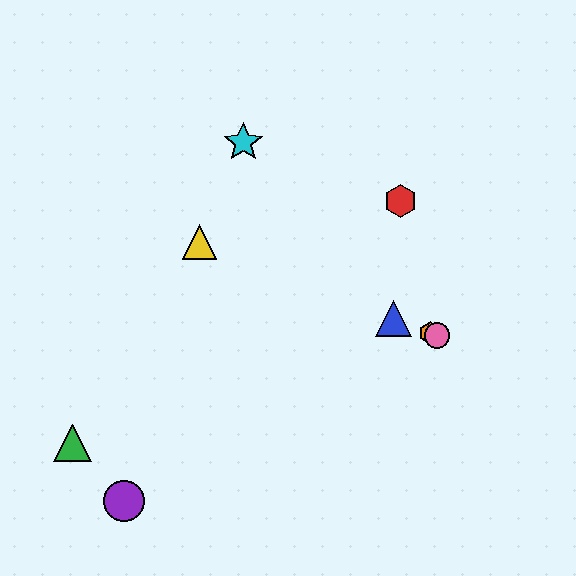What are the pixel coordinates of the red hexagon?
The red hexagon is at (401, 201).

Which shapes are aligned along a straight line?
The blue triangle, the yellow triangle, the orange hexagon, the pink circle are aligned along a straight line.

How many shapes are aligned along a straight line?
4 shapes (the blue triangle, the yellow triangle, the orange hexagon, the pink circle) are aligned along a straight line.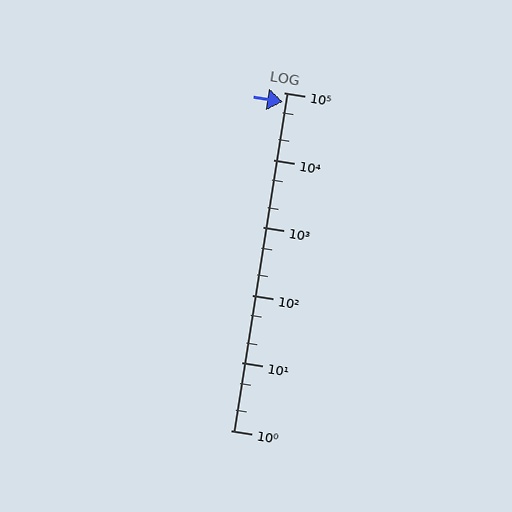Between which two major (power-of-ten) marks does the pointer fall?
The pointer is between 10000 and 100000.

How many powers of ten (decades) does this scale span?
The scale spans 5 decades, from 1 to 100000.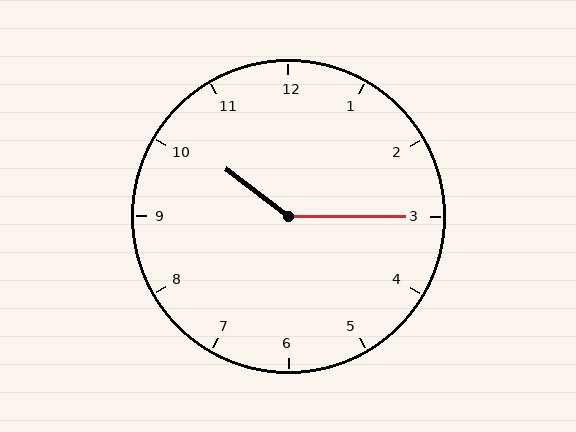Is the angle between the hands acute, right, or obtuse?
It is obtuse.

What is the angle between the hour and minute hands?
Approximately 142 degrees.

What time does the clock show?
10:15.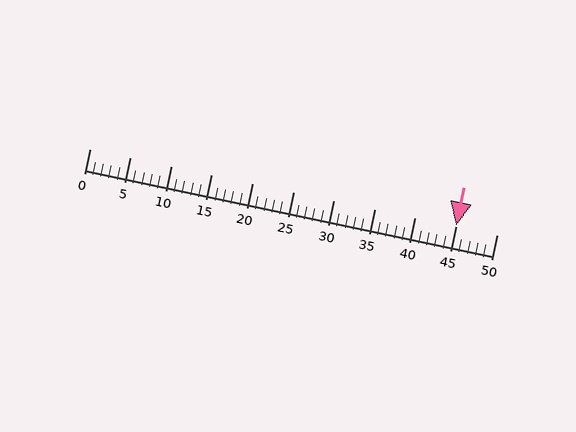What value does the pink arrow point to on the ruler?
The pink arrow points to approximately 45.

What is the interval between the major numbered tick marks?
The major tick marks are spaced 5 units apart.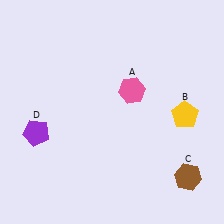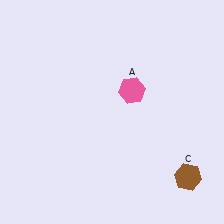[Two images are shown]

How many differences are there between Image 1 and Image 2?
There are 2 differences between the two images.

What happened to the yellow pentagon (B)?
The yellow pentagon (B) was removed in Image 2. It was in the bottom-right area of Image 1.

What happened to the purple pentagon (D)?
The purple pentagon (D) was removed in Image 2. It was in the bottom-left area of Image 1.